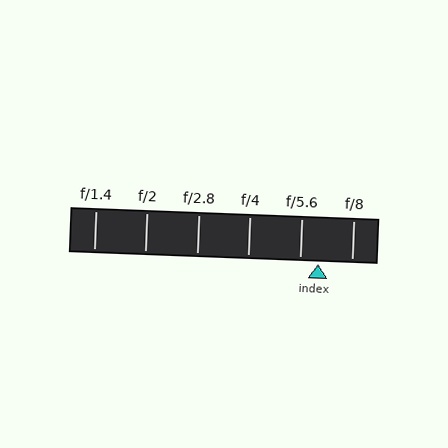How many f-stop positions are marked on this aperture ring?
There are 6 f-stop positions marked.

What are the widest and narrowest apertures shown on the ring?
The widest aperture shown is f/1.4 and the narrowest is f/8.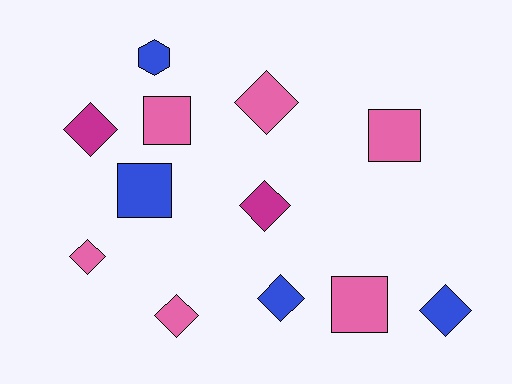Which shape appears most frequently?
Diamond, with 7 objects.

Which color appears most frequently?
Pink, with 6 objects.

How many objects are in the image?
There are 12 objects.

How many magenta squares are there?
There are no magenta squares.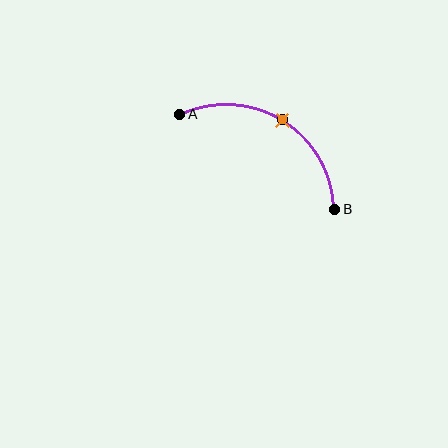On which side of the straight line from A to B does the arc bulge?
The arc bulges above the straight line connecting A and B.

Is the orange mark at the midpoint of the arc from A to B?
Yes. The orange mark lies on the arc at equal arc-length from both A and B — it is the arc midpoint.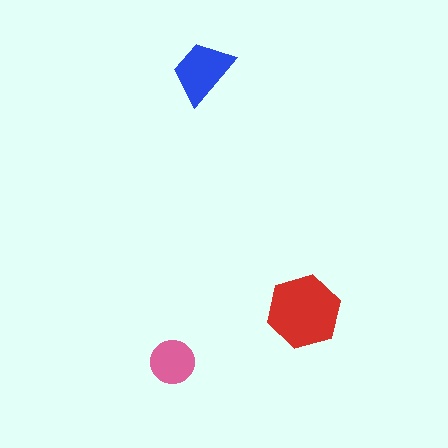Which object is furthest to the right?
The red hexagon is rightmost.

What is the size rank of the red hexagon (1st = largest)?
1st.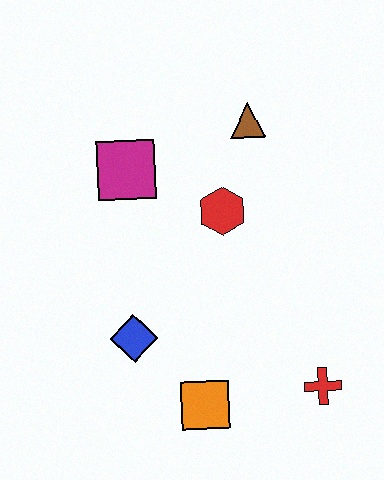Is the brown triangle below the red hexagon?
No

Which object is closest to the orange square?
The blue diamond is closest to the orange square.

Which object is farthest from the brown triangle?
The orange square is farthest from the brown triangle.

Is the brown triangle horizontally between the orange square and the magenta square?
No